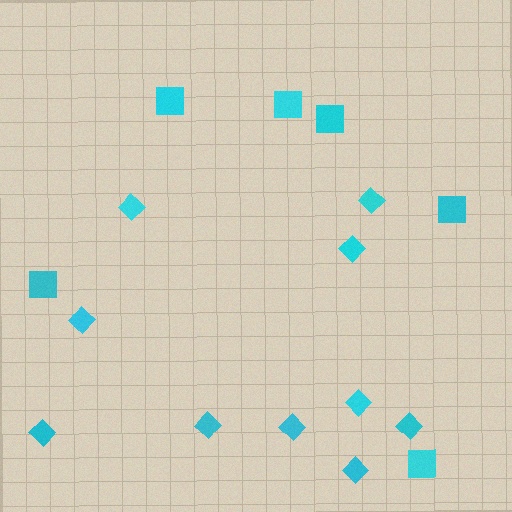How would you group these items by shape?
There are 2 groups: one group of diamonds (10) and one group of squares (6).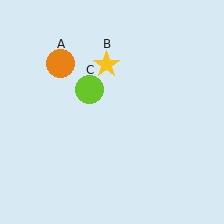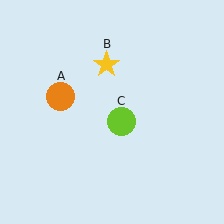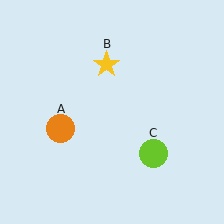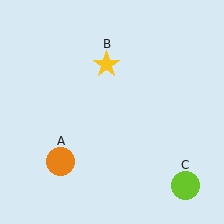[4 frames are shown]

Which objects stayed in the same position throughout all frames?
Yellow star (object B) remained stationary.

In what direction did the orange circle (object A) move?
The orange circle (object A) moved down.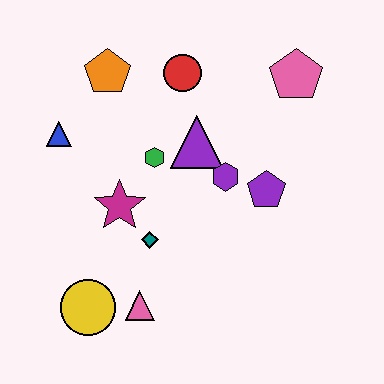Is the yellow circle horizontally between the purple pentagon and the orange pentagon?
No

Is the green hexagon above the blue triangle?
No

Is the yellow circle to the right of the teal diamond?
No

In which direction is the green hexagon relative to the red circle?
The green hexagon is below the red circle.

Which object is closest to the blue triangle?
The orange pentagon is closest to the blue triangle.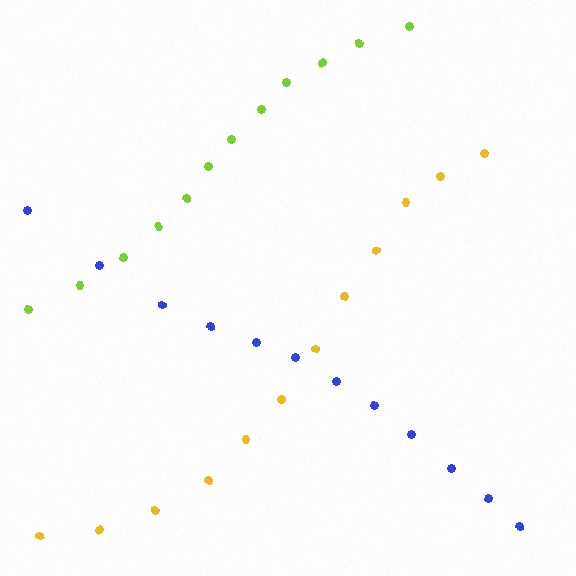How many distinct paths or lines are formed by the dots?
There are 3 distinct paths.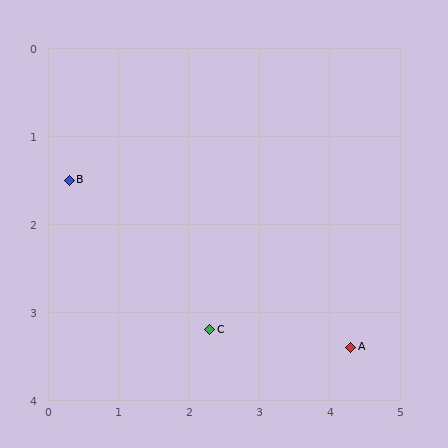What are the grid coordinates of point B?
Point B is at approximately (0.3, 1.5).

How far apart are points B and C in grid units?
Points B and C are about 2.6 grid units apart.